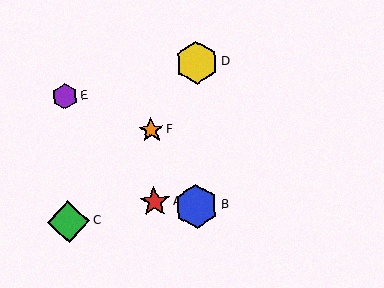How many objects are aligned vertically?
2 objects (A, F) are aligned vertically.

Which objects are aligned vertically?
Objects A, F are aligned vertically.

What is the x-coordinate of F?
Object F is at x≈151.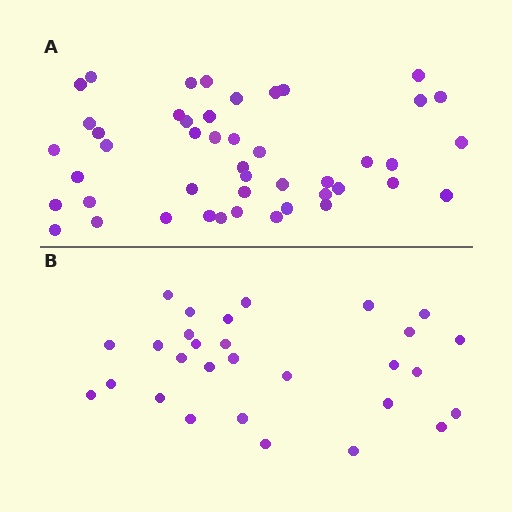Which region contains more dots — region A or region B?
Region A (the top region) has more dots.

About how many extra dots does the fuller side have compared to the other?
Region A has approximately 15 more dots than region B.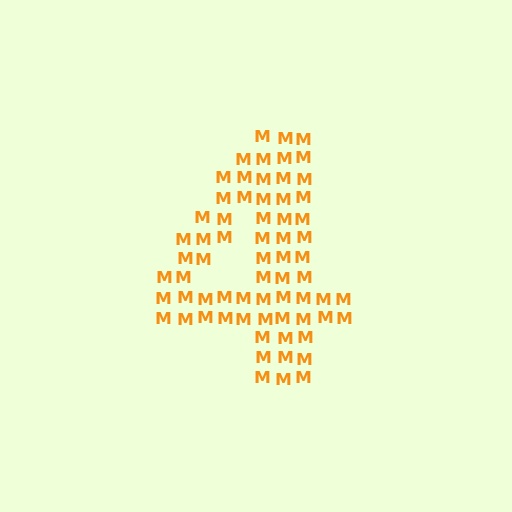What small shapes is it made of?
It is made of small letter M's.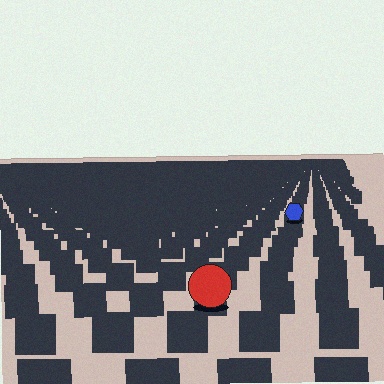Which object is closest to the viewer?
The red circle is closest. The texture marks near it are larger and more spread out.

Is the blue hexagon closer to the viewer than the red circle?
No. The red circle is closer — you can tell from the texture gradient: the ground texture is coarser near it.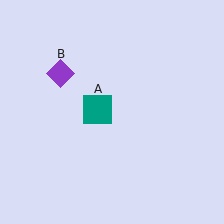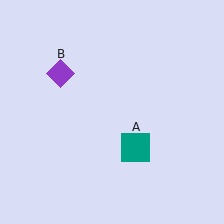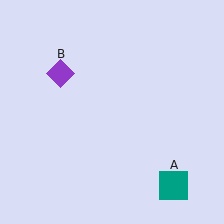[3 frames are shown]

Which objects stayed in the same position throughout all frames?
Purple diamond (object B) remained stationary.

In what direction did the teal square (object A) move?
The teal square (object A) moved down and to the right.